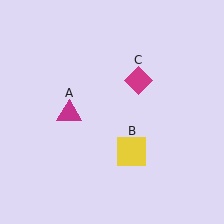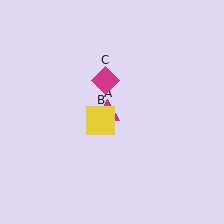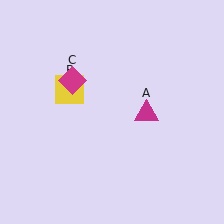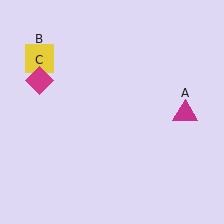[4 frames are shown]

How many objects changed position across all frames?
3 objects changed position: magenta triangle (object A), yellow square (object B), magenta diamond (object C).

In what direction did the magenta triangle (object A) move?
The magenta triangle (object A) moved right.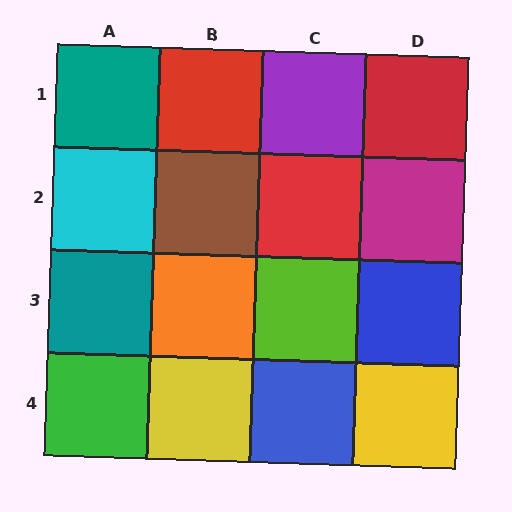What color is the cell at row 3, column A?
Teal.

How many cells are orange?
1 cell is orange.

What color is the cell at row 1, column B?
Red.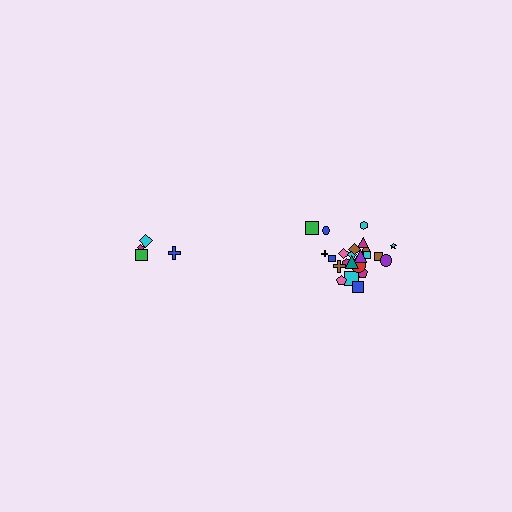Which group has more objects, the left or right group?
The right group.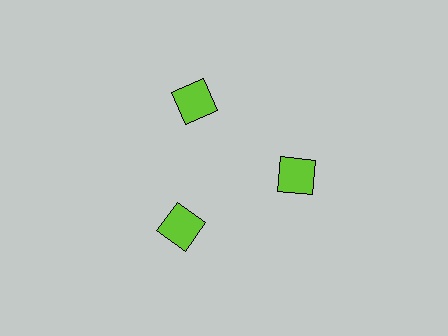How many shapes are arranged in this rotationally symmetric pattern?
There are 3 shapes, arranged in 3 groups of 1.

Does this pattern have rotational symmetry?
Yes, this pattern has 3-fold rotational symmetry. It looks the same after rotating 120 degrees around the center.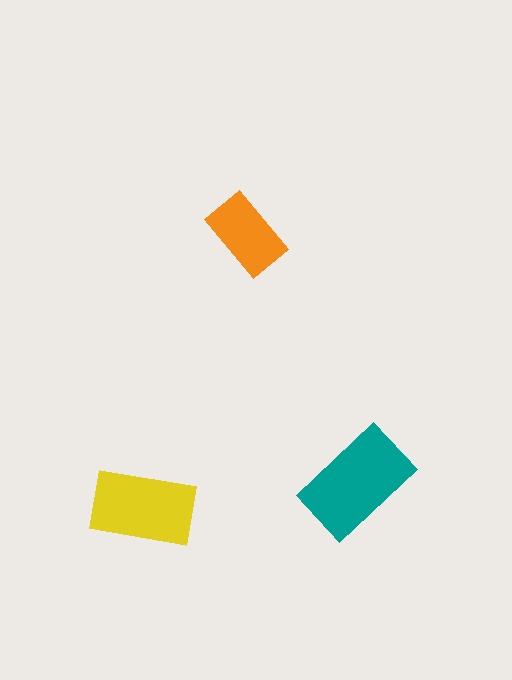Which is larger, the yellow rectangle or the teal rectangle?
The teal one.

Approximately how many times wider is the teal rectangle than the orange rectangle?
About 1.5 times wider.